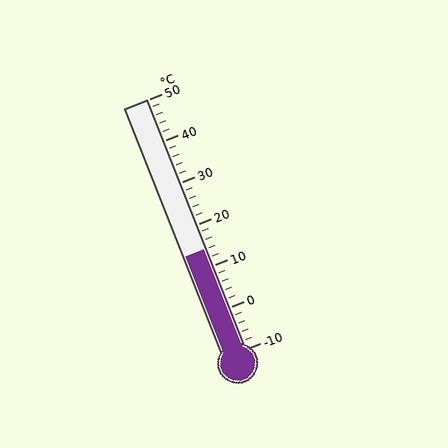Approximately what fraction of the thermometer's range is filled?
The thermometer is filled to approximately 40% of its range.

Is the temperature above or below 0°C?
The temperature is above 0°C.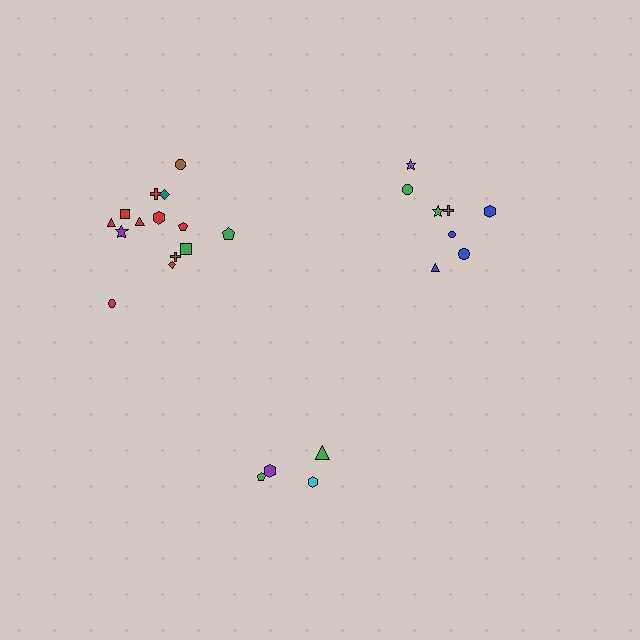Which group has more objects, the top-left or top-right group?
The top-left group.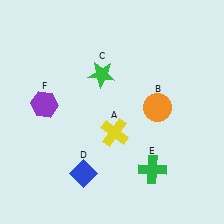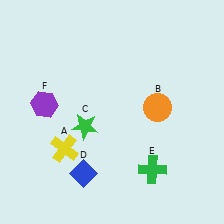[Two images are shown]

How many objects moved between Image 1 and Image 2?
2 objects moved between the two images.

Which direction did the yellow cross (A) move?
The yellow cross (A) moved left.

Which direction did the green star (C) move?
The green star (C) moved down.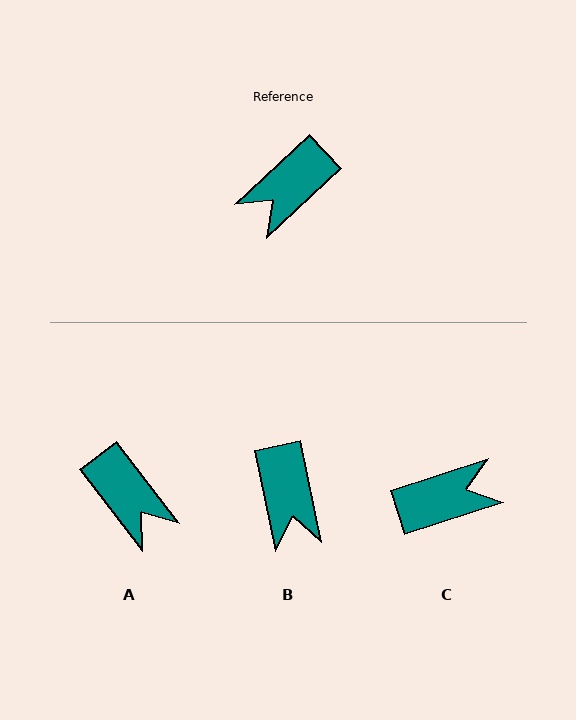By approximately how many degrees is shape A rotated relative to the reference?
Approximately 84 degrees counter-clockwise.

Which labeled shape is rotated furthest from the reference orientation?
C, about 155 degrees away.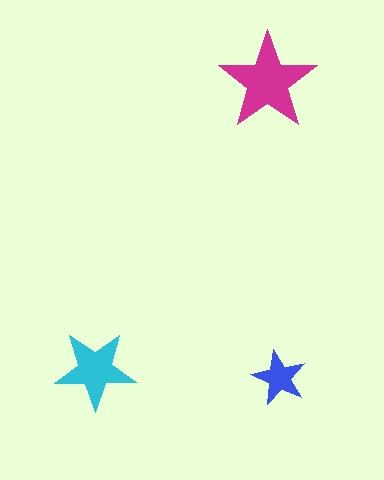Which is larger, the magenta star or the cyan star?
The magenta one.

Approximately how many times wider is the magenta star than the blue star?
About 2 times wider.